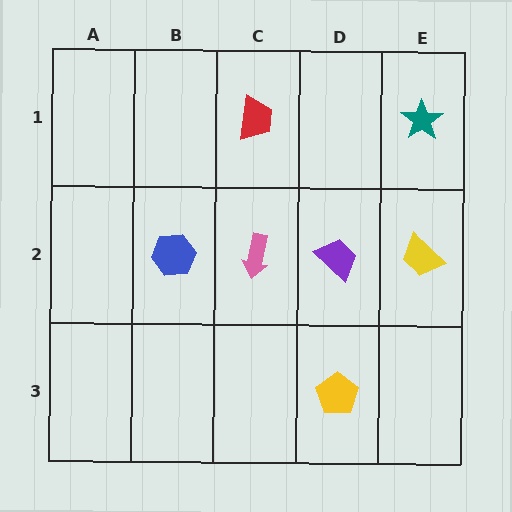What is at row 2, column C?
A pink arrow.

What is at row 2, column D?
A purple trapezoid.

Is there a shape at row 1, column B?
No, that cell is empty.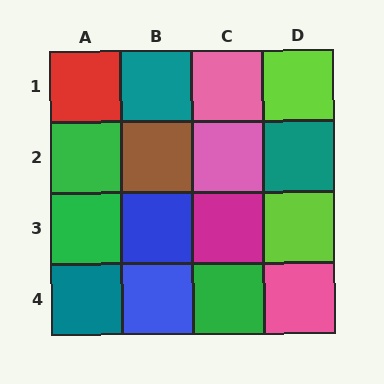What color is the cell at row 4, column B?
Blue.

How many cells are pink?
3 cells are pink.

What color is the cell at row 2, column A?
Green.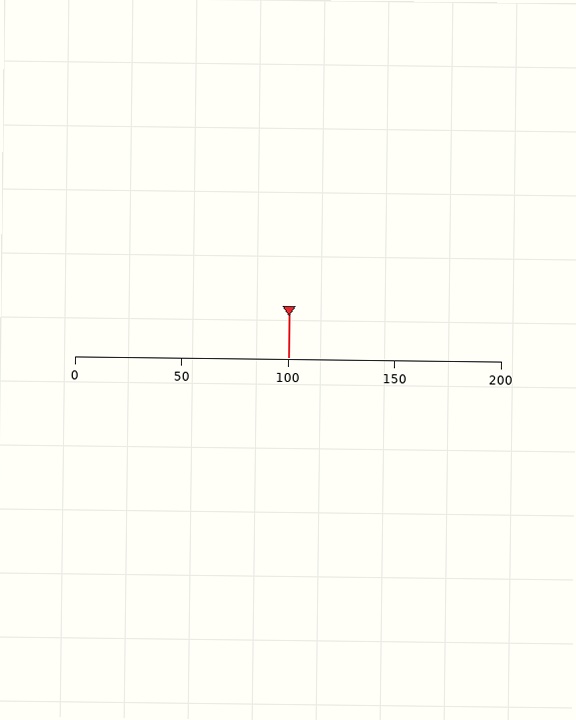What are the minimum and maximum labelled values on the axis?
The axis runs from 0 to 200.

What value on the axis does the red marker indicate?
The marker indicates approximately 100.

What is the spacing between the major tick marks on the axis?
The major ticks are spaced 50 apart.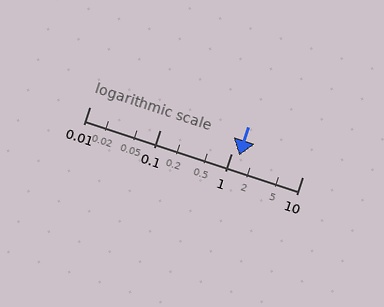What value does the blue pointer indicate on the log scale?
The pointer indicates approximately 1.3.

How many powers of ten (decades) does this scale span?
The scale spans 3 decades, from 0.01 to 10.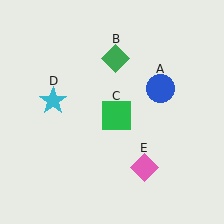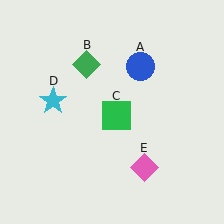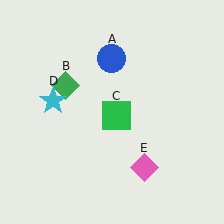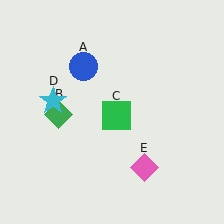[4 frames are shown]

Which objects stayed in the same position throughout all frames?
Green square (object C) and cyan star (object D) and pink diamond (object E) remained stationary.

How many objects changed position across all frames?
2 objects changed position: blue circle (object A), green diamond (object B).